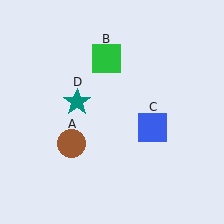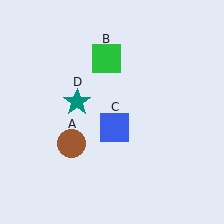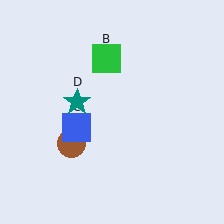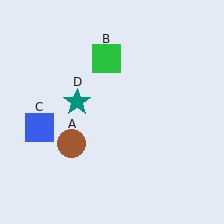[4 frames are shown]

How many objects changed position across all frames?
1 object changed position: blue square (object C).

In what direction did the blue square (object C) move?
The blue square (object C) moved left.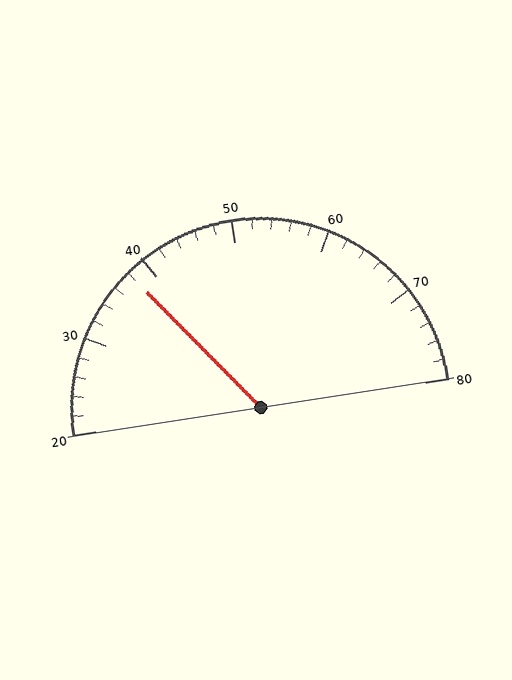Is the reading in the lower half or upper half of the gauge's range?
The reading is in the lower half of the range (20 to 80).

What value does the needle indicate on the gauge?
The needle indicates approximately 38.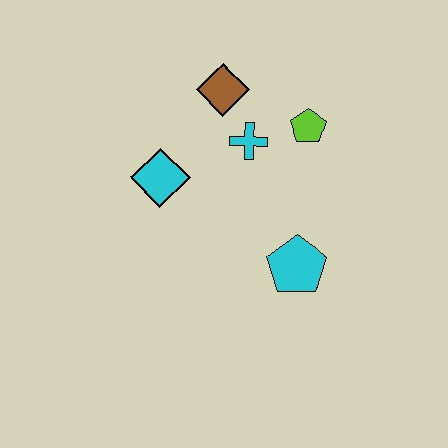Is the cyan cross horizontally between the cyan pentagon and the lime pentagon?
No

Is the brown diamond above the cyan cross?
Yes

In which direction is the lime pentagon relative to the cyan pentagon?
The lime pentagon is above the cyan pentagon.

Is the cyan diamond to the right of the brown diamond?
No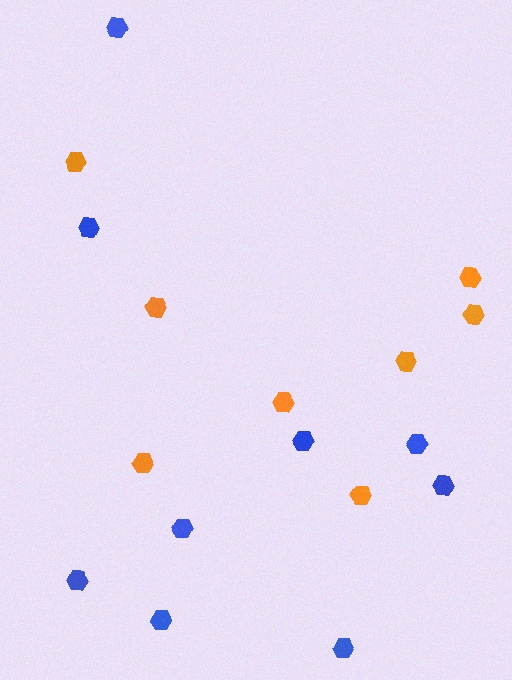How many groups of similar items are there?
There are 2 groups: one group of blue hexagons (9) and one group of orange hexagons (8).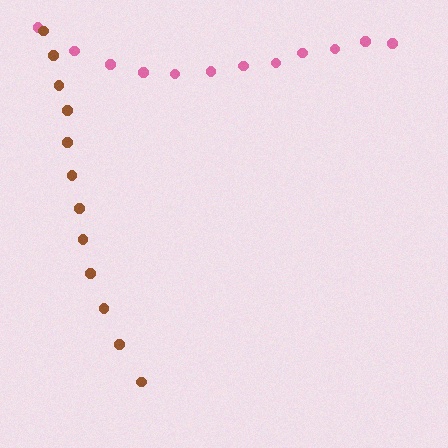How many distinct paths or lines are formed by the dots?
There are 2 distinct paths.